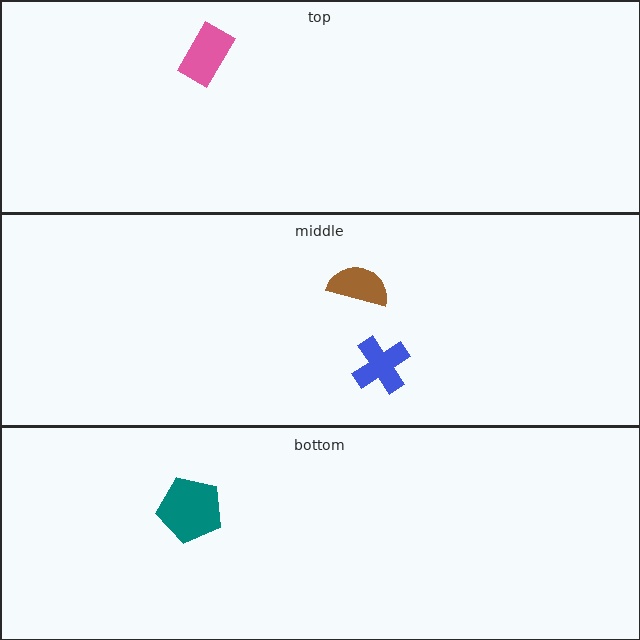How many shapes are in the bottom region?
1.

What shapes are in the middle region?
The blue cross, the brown semicircle.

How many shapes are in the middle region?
2.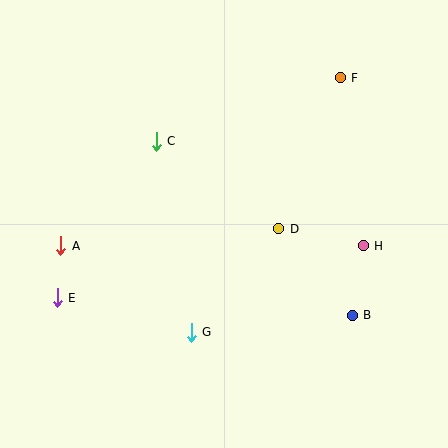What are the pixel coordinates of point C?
Point C is at (156, 141).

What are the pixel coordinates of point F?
Point F is at (340, 78).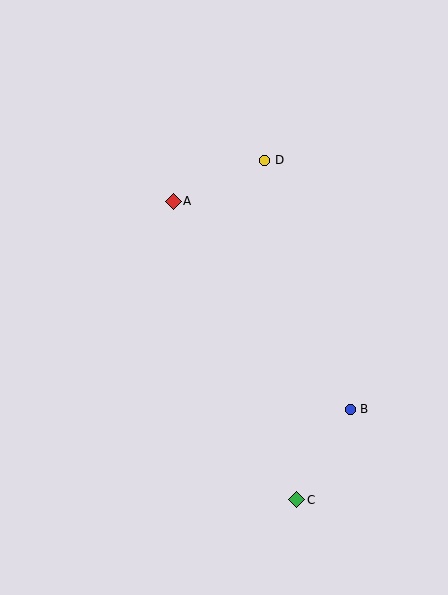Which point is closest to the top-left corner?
Point A is closest to the top-left corner.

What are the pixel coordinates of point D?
Point D is at (265, 160).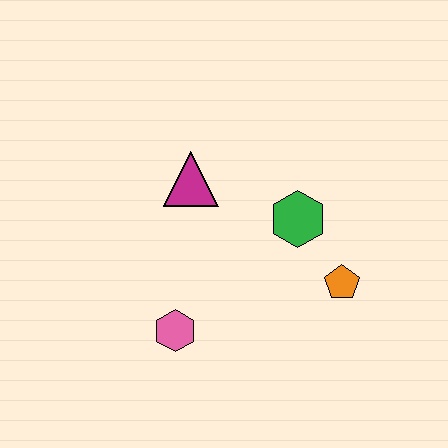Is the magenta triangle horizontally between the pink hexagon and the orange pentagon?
Yes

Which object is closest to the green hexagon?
The orange pentagon is closest to the green hexagon.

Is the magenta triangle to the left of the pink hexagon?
No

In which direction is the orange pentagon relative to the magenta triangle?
The orange pentagon is to the right of the magenta triangle.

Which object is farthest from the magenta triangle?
The orange pentagon is farthest from the magenta triangle.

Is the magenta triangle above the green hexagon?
Yes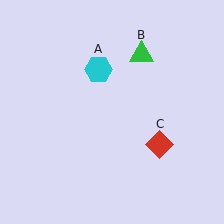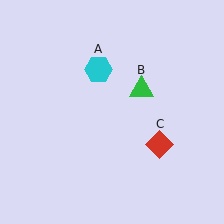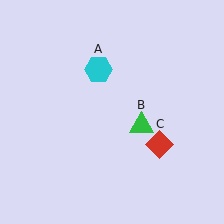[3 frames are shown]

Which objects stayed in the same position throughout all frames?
Cyan hexagon (object A) and red diamond (object C) remained stationary.